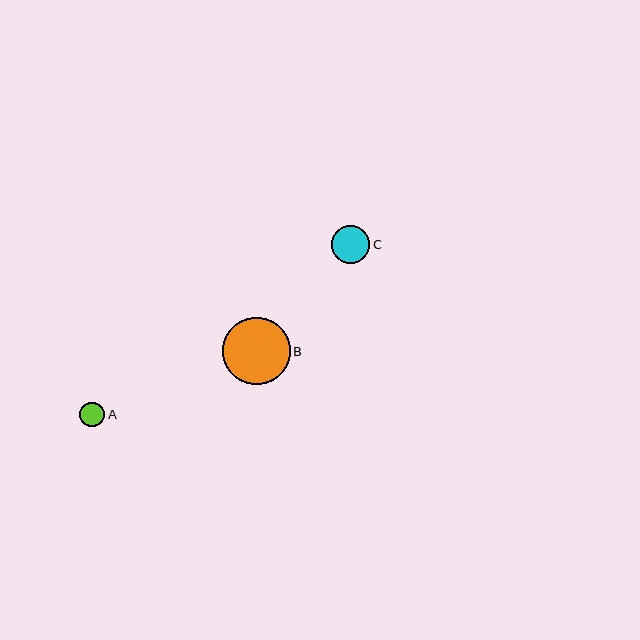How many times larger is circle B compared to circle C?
Circle B is approximately 1.8 times the size of circle C.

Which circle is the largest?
Circle B is the largest with a size of approximately 67 pixels.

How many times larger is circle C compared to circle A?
Circle C is approximately 1.6 times the size of circle A.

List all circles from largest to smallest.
From largest to smallest: B, C, A.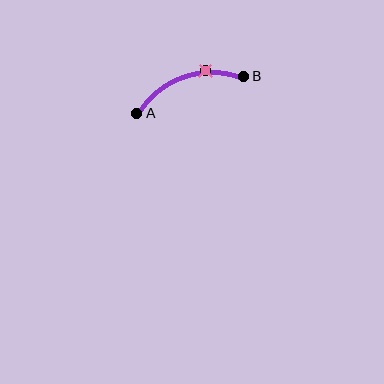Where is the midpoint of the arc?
The arc midpoint is the point on the curve farthest from the straight line joining A and B. It sits above that line.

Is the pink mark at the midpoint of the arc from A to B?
No. The pink mark lies on the arc but is closer to endpoint B. The arc midpoint would be at the point on the curve equidistant along the arc from both A and B.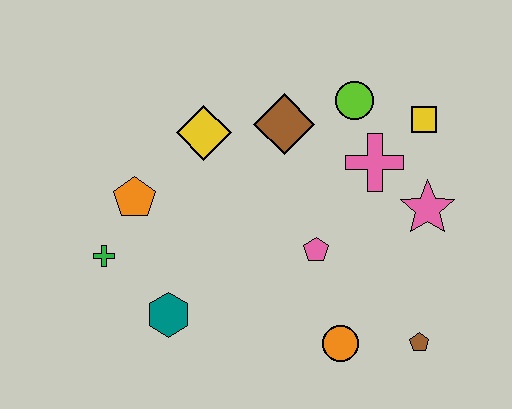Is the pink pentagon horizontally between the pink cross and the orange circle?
No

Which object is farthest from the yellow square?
The green cross is farthest from the yellow square.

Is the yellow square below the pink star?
No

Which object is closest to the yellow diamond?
The brown diamond is closest to the yellow diamond.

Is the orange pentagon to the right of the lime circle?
No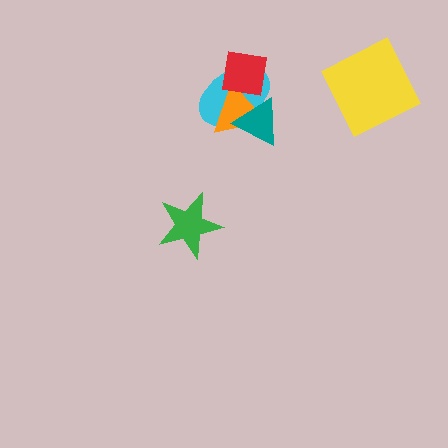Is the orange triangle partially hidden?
Yes, it is partially covered by another shape.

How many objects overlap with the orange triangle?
3 objects overlap with the orange triangle.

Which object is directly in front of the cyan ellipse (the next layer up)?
The orange triangle is directly in front of the cyan ellipse.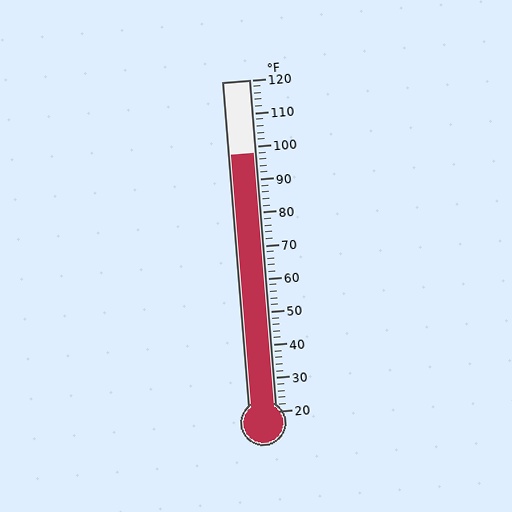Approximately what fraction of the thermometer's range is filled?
The thermometer is filled to approximately 80% of its range.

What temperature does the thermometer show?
The thermometer shows approximately 98°F.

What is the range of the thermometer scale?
The thermometer scale ranges from 20°F to 120°F.